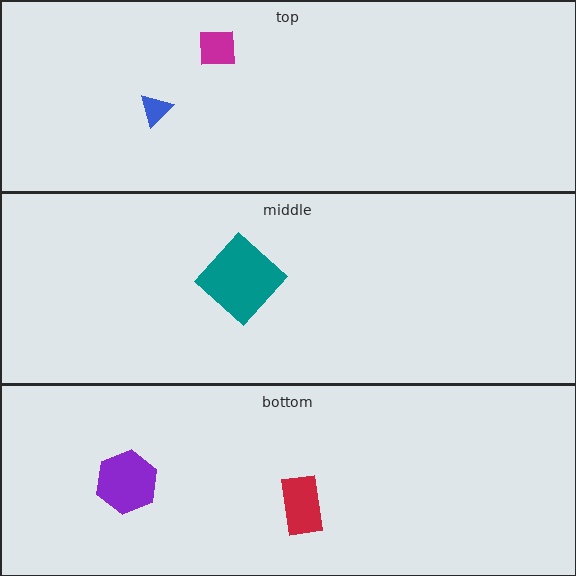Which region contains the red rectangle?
The bottom region.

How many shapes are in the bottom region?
2.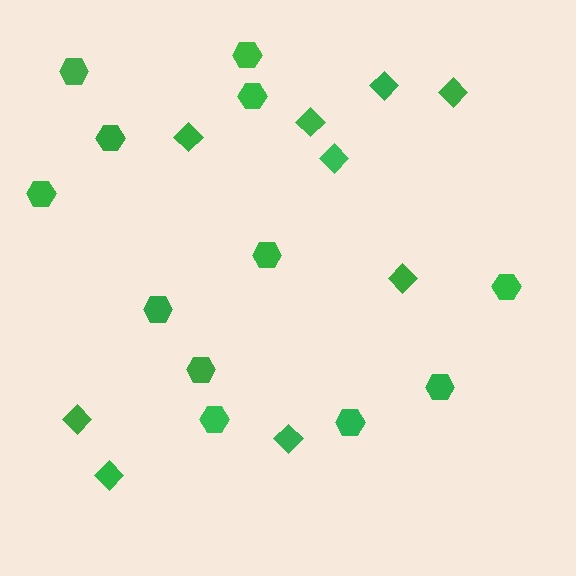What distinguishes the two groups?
There are 2 groups: one group of diamonds (9) and one group of hexagons (12).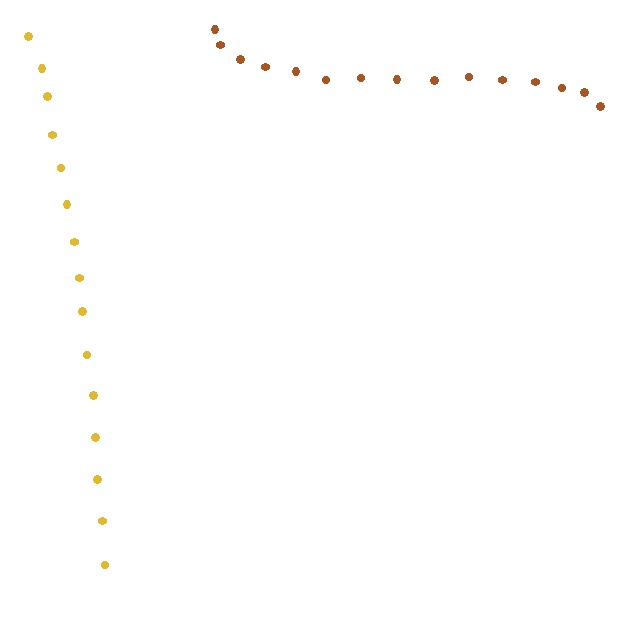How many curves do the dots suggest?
There are 2 distinct paths.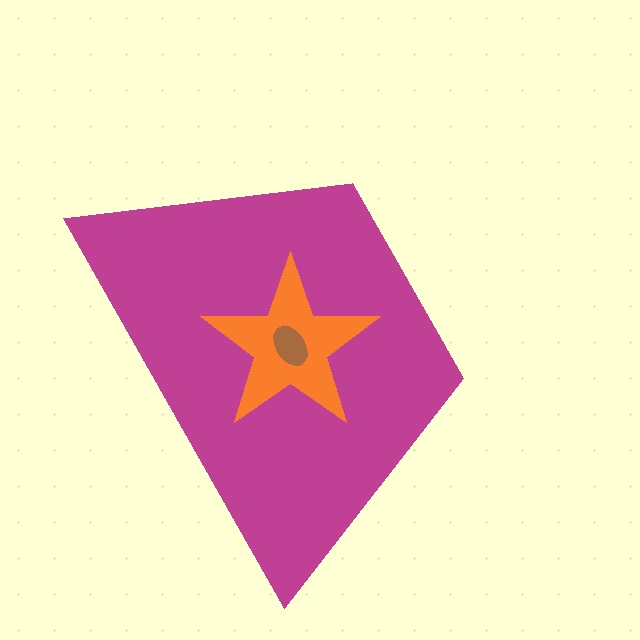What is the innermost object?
The brown ellipse.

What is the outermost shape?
The magenta trapezoid.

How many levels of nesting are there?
3.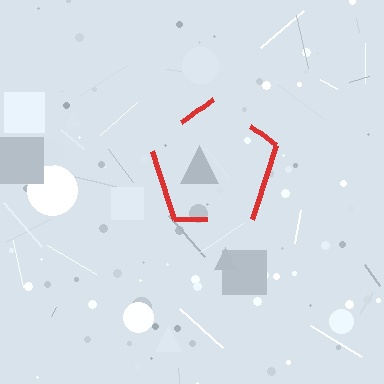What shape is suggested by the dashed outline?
The dashed outline suggests a pentagon.